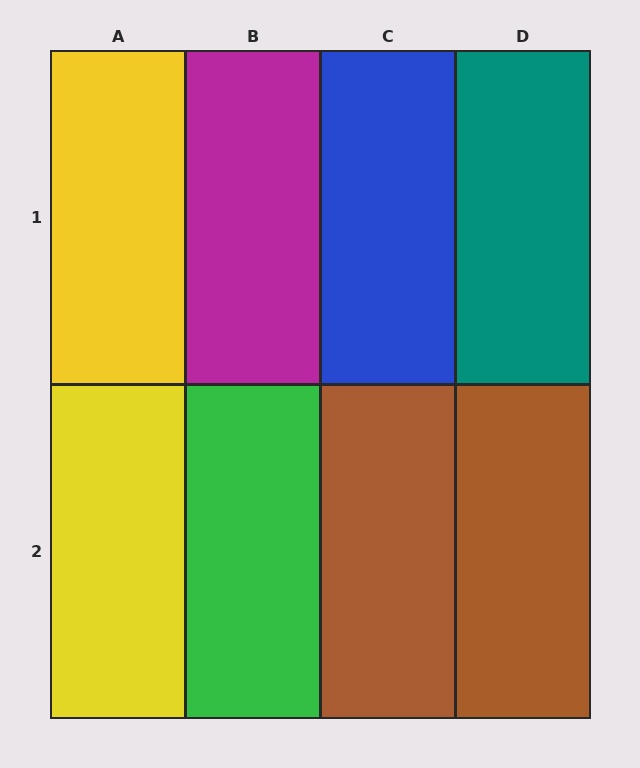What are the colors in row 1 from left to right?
Yellow, magenta, blue, teal.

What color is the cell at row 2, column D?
Brown.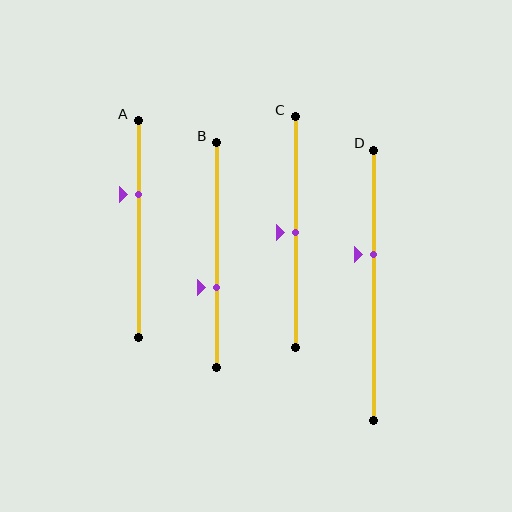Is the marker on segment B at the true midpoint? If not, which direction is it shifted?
No, the marker on segment B is shifted downward by about 15% of the segment length.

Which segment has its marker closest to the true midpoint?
Segment C has its marker closest to the true midpoint.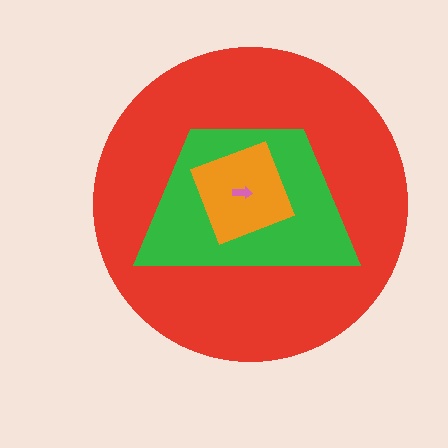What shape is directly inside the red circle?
The green trapezoid.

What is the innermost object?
The pink arrow.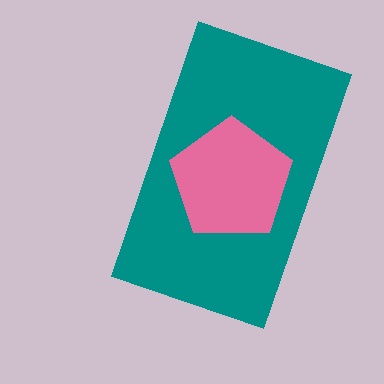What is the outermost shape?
The teal rectangle.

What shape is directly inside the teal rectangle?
The pink pentagon.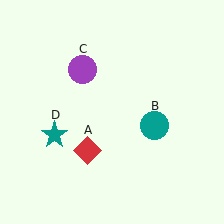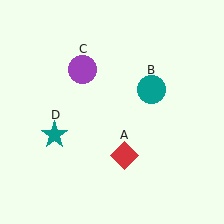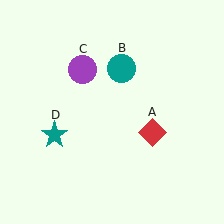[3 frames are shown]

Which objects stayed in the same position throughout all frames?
Purple circle (object C) and teal star (object D) remained stationary.